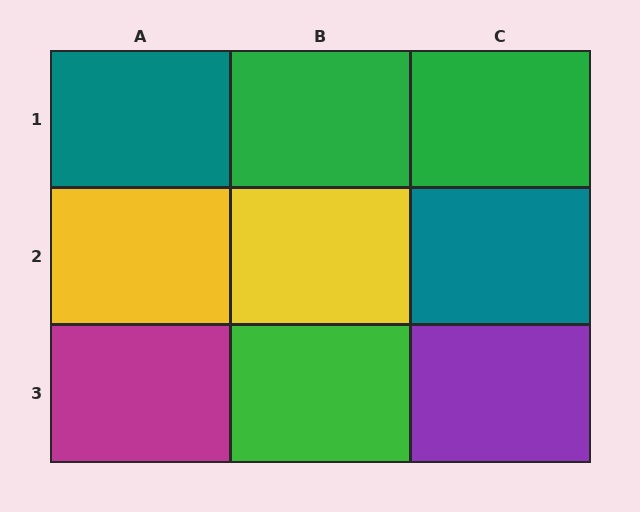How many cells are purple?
1 cell is purple.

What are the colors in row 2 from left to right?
Yellow, yellow, teal.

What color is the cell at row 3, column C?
Purple.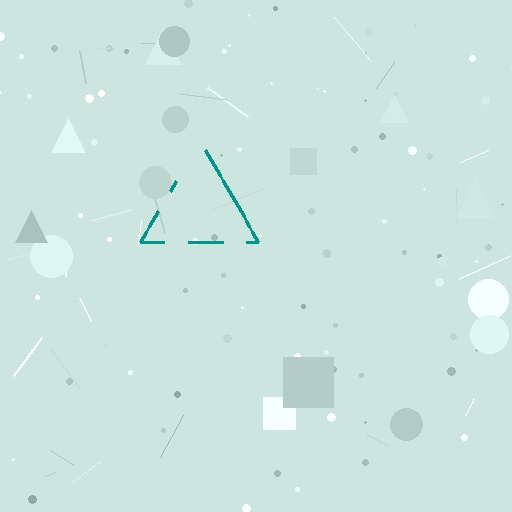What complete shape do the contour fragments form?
The contour fragments form a triangle.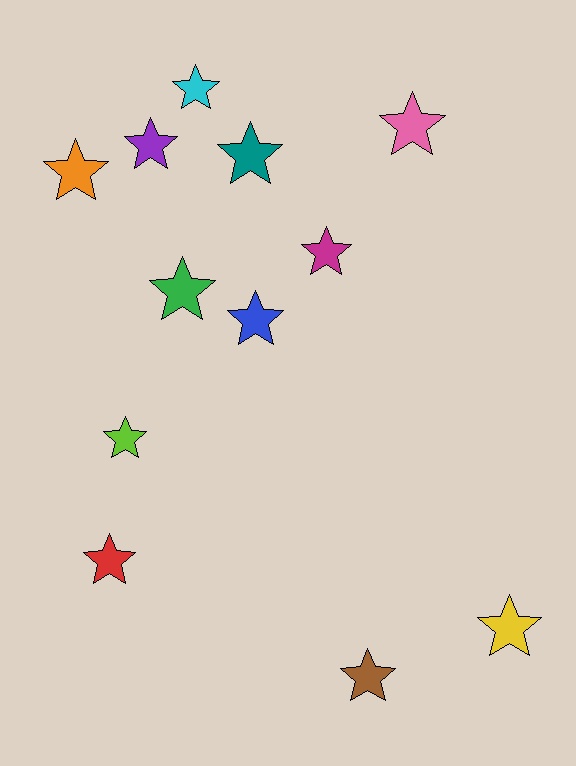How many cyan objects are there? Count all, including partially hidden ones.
There is 1 cyan object.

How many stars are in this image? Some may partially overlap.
There are 12 stars.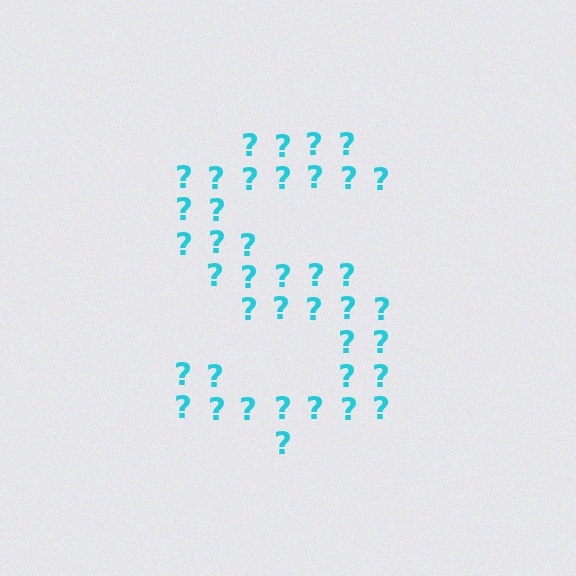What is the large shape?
The large shape is the letter S.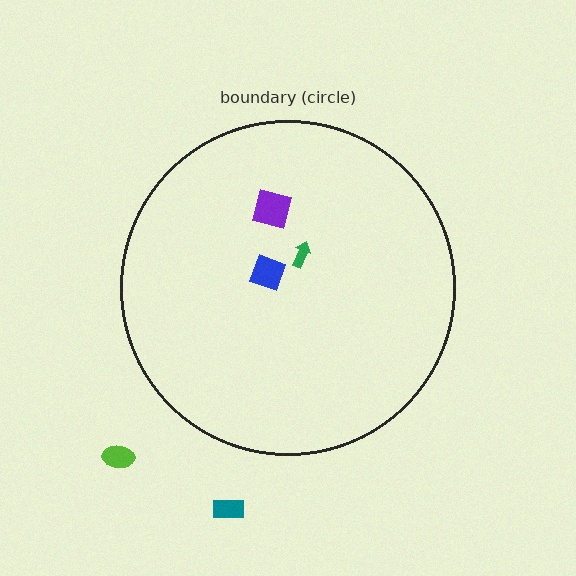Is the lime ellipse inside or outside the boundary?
Outside.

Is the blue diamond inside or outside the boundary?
Inside.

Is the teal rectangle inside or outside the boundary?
Outside.